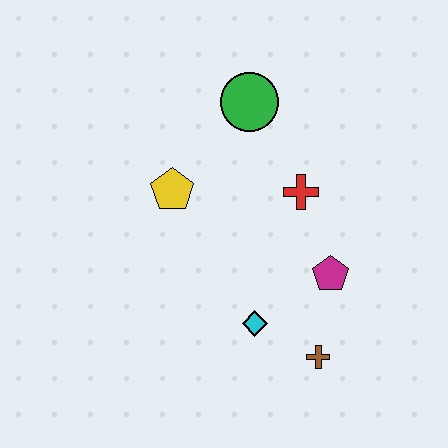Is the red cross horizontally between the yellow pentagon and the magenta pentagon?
Yes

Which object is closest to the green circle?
The red cross is closest to the green circle.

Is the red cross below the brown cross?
No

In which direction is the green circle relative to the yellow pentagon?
The green circle is above the yellow pentagon.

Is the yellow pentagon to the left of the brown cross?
Yes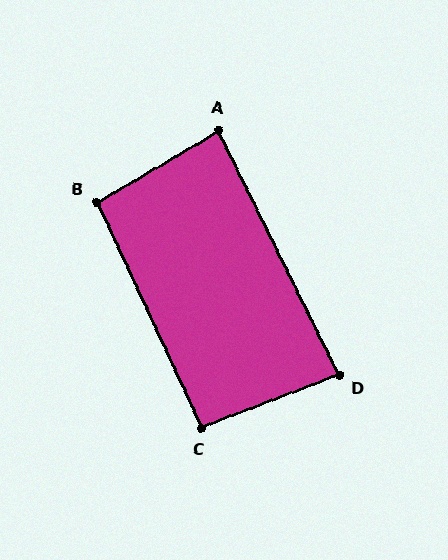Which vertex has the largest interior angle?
B, at approximately 95 degrees.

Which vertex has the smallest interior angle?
D, at approximately 85 degrees.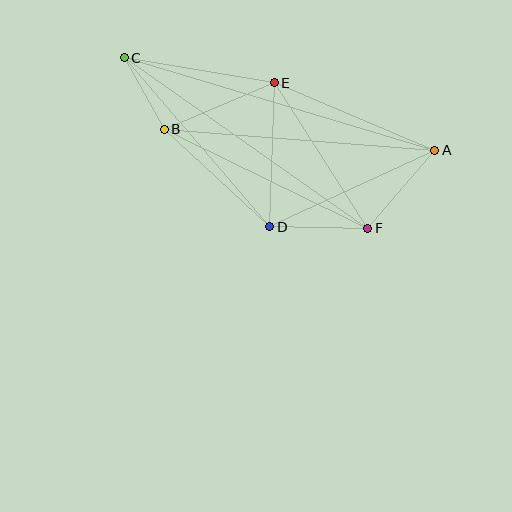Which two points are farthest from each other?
Points A and C are farthest from each other.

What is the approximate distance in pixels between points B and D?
The distance between B and D is approximately 144 pixels.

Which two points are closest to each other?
Points B and C are closest to each other.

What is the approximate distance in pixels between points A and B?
The distance between A and B is approximately 271 pixels.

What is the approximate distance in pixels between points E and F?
The distance between E and F is approximately 173 pixels.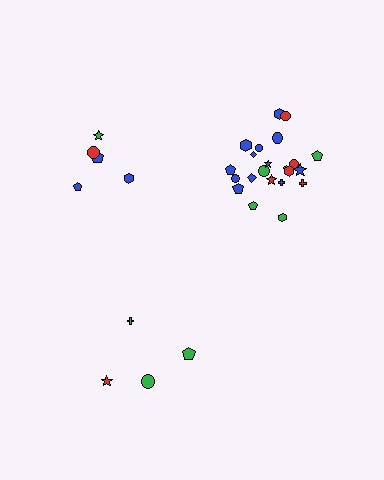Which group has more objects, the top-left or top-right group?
The top-right group.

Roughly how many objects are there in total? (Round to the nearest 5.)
Roughly 30 objects in total.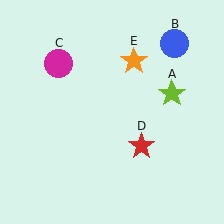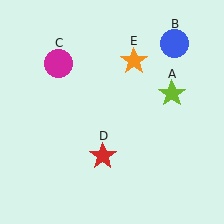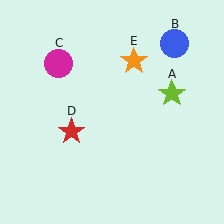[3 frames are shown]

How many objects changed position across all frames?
1 object changed position: red star (object D).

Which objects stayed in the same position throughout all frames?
Lime star (object A) and blue circle (object B) and magenta circle (object C) and orange star (object E) remained stationary.